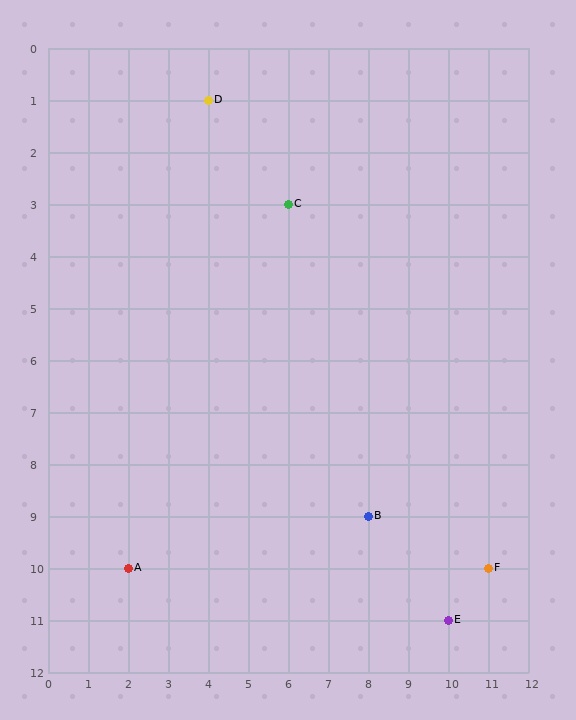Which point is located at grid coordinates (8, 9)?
Point B is at (8, 9).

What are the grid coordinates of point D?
Point D is at grid coordinates (4, 1).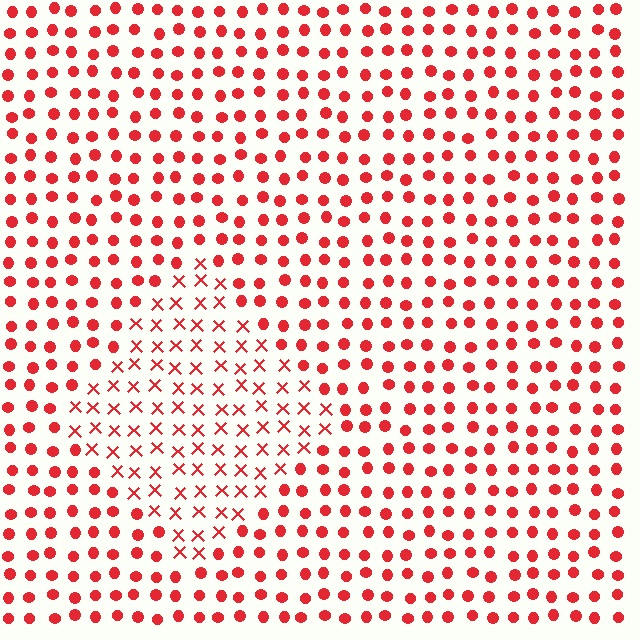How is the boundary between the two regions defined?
The boundary is defined by a change in element shape: X marks inside vs. circles outside. All elements share the same color and spacing.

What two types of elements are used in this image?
The image uses X marks inside the diamond region and circles outside it.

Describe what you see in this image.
The image is filled with small red elements arranged in a uniform grid. A diamond-shaped region contains X marks, while the surrounding area contains circles. The boundary is defined purely by the change in element shape.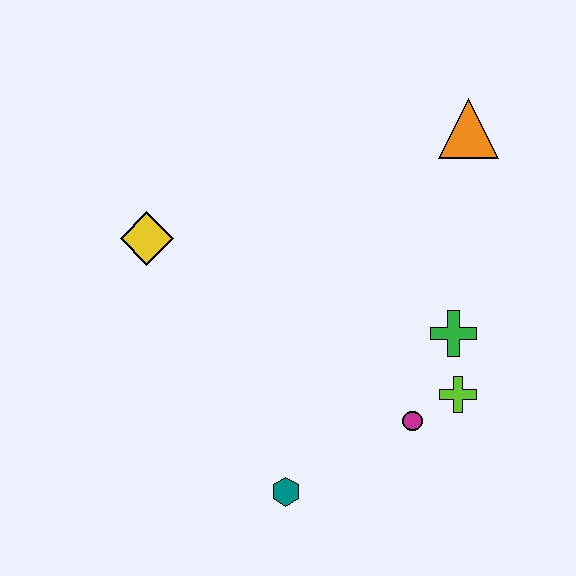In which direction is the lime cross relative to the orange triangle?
The lime cross is below the orange triangle.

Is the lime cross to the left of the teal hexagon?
No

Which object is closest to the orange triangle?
The green cross is closest to the orange triangle.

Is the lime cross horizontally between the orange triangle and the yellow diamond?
Yes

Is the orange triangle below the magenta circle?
No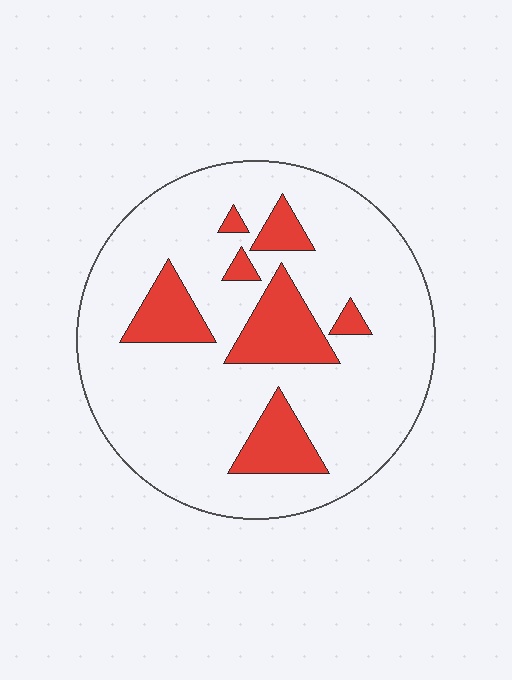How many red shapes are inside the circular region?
7.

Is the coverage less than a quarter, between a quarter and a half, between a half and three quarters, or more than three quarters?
Less than a quarter.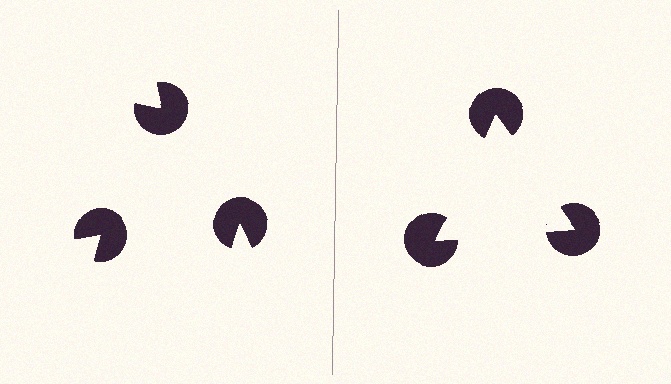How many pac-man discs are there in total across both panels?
6 — 3 on each side.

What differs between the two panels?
The pac-man discs are positioned identically on both sides; only the wedge orientations differ. On the right they align to a triangle; on the left they are misaligned.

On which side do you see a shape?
An illusory triangle appears on the right side. On the left side the wedge cuts are rotated, so no coherent shape forms.